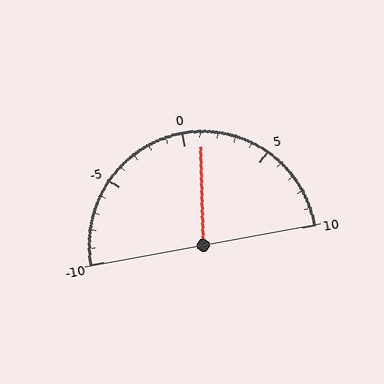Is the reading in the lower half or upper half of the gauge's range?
The reading is in the upper half of the range (-10 to 10).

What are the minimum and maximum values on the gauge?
The gauge ranges from -10 to 10.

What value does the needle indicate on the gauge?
The needle indicates approximately 1.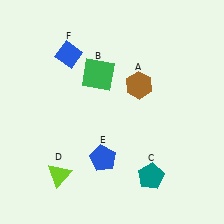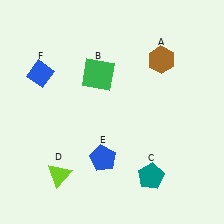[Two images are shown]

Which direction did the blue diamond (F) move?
The blue diamond (F) moved left.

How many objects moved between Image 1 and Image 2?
2 objects moved between the two images.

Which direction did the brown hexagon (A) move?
The brown hexagon (A) moved up.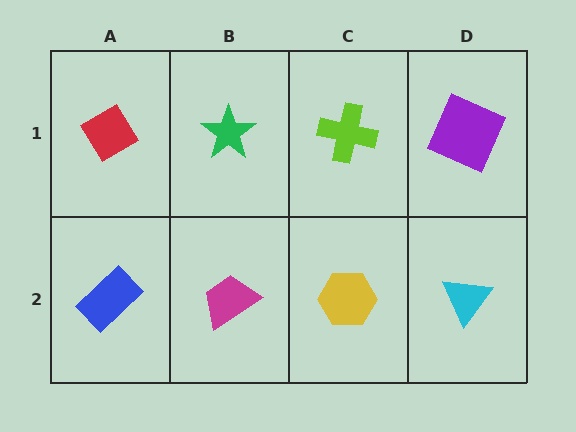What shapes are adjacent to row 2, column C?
A lime cross (row 1, column C), a magenta trapezoid (row 2, column B), a cyan triangle (row 2, column D).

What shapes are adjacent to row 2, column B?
A green star (row 1, column B), a blue rectangle (row 2, column A), a yellow hexagon (row 2, column C).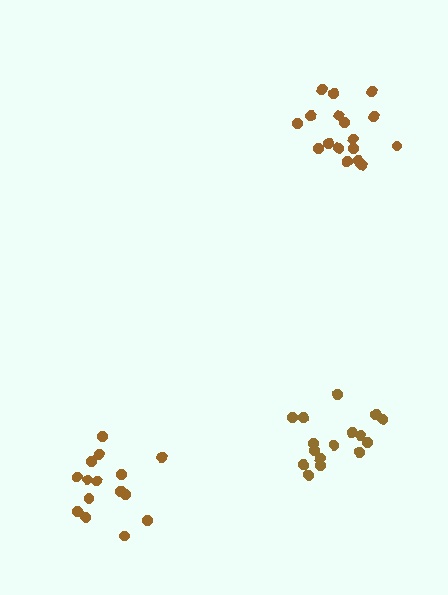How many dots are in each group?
Group 1: 16 dots, Group 2: 16 dots, Group 3: 17 dots (49 total).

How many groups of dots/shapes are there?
There are 3 groups.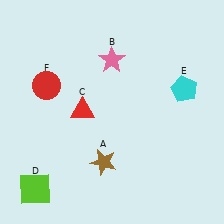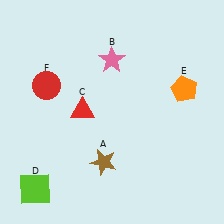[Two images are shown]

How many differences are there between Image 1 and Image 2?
There is 1 difference between the two images.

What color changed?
The pentagon (E) changed from cyan in Image 1 to orange in Image 2.